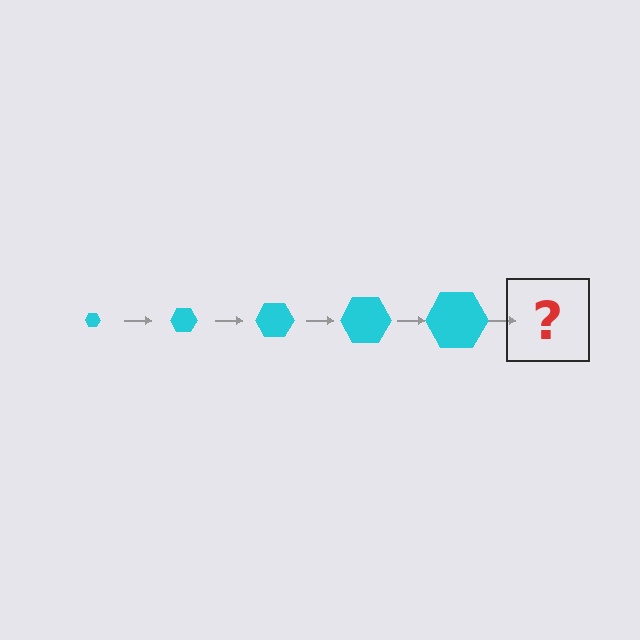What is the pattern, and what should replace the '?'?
The pattern is that the hexagon gets progressively larger each step. The '?' should be a cyan hexagon, larger than the previous one.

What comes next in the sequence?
The next element should be a cyan hexagon, larger than the previous one.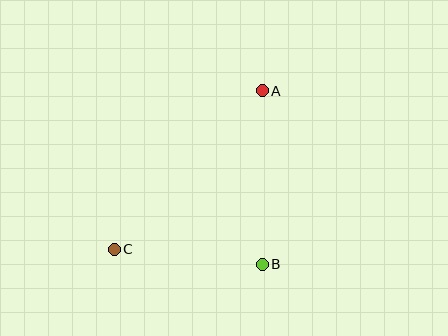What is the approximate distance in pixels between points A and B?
The distance between A and B is approximately 173 pixels.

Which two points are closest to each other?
Points B and C are closest to each other.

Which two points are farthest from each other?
Points A and C are farthest from each other.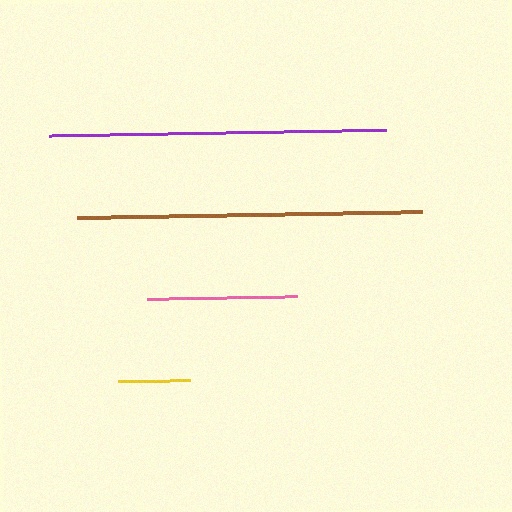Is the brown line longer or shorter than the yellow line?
The brown line is longer than the yellow line.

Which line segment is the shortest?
The yellow line is the shortest at approximately 72 pixels.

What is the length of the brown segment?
The brown segment is approximately 346 pixels long.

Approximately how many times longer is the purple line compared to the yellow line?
The purple line is approximately 4.7 times the length of the yellow line.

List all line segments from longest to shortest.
From longest to shortest: brown, purple, pink, yellow.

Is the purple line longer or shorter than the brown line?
The brown line is longer than the purple line.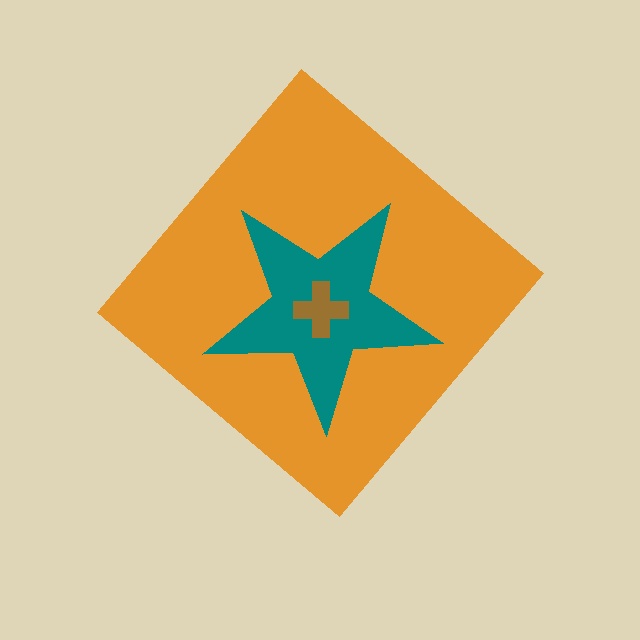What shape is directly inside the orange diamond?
The teal star.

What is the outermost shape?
The orange diamond.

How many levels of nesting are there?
3.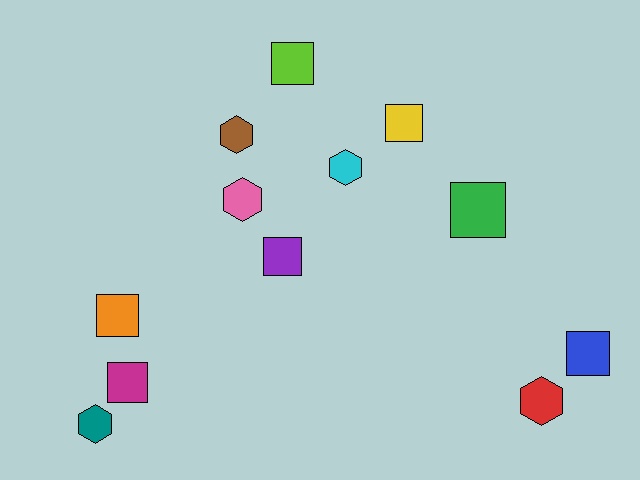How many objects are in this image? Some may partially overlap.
There are 12 objects.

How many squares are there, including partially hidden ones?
There are 7 squares.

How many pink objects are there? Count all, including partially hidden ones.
There is 1 pink object.